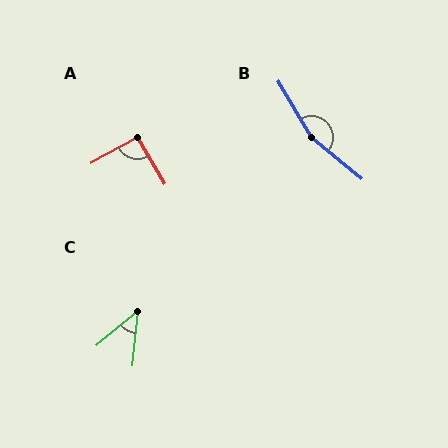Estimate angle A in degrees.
Approximately 92 degrees.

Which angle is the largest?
B, at approximately 160 degrees.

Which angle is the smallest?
C, at approximately 44 degrees.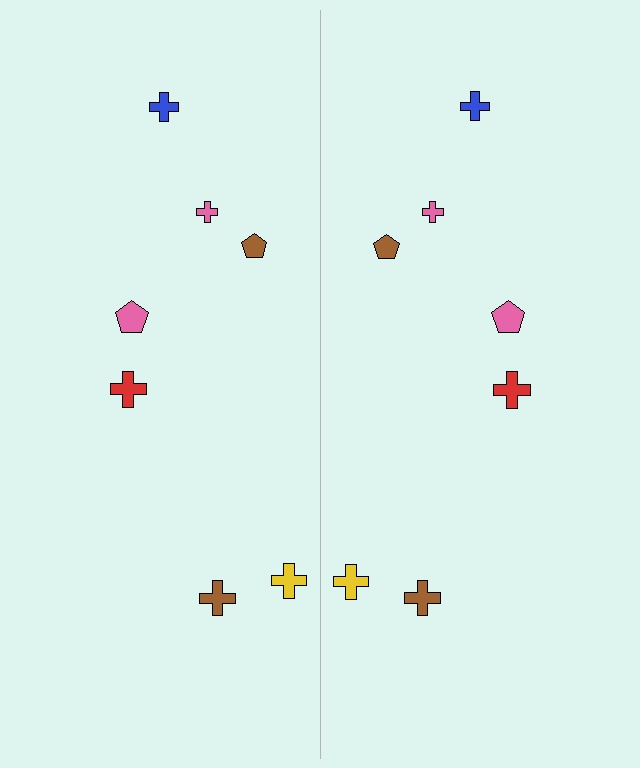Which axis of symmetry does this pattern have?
The pattern has a vertical axis of symmetry running through the center of the image.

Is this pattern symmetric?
Yes, this pattern has bilateral (reflection) symmetry.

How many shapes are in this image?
There are 14 shapes in this image.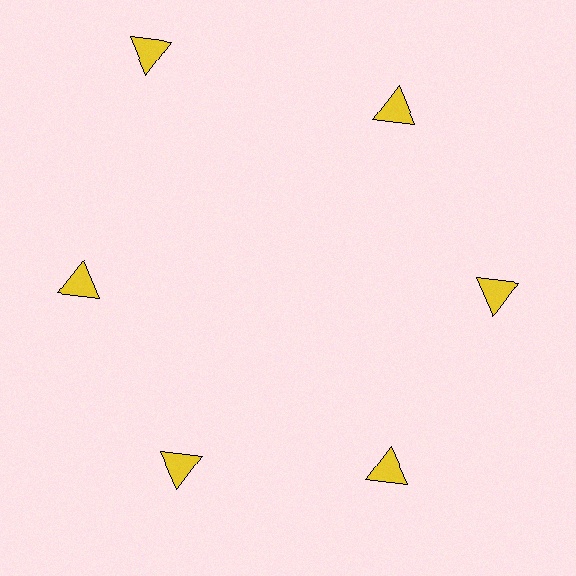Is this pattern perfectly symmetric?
No. The 6 yellow triangles are arranged in a ring, but one element near the 11 o'clock position is pushed outward from the center, breaking the 6-fold rotational symmetry.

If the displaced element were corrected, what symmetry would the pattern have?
It would have 6-fold rotational symmetry — the pattern would map onto itself every 60 degrees.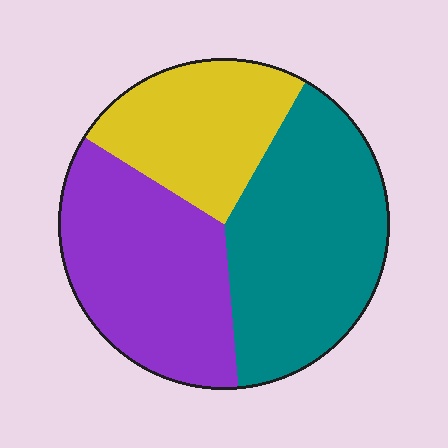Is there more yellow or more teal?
Teal.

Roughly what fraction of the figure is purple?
Purple takes up about one third (1/3) of the figure.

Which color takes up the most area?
Teal, at roughly 40%.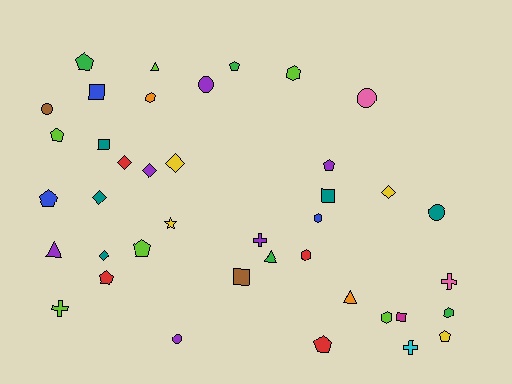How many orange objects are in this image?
There are 2 orange objects.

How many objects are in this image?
There are 40 objects.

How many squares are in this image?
There are 5 squares.